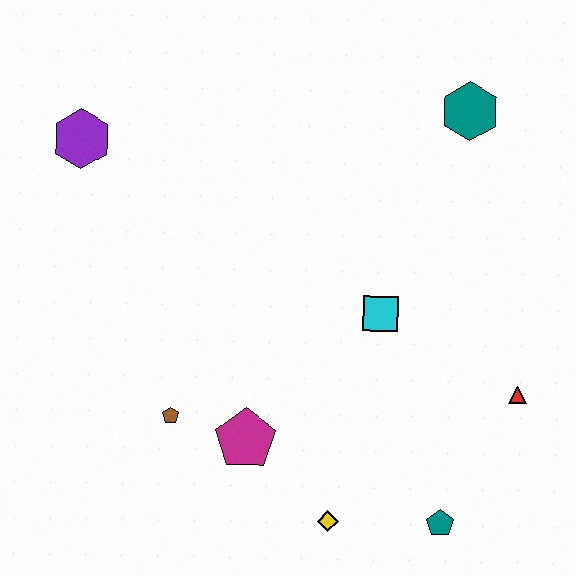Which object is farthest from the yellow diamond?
The purple hexagon is farthest from the yellow diamond.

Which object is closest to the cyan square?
The red triangle is closest to the cyan square.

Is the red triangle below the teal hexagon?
Yes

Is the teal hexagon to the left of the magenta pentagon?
No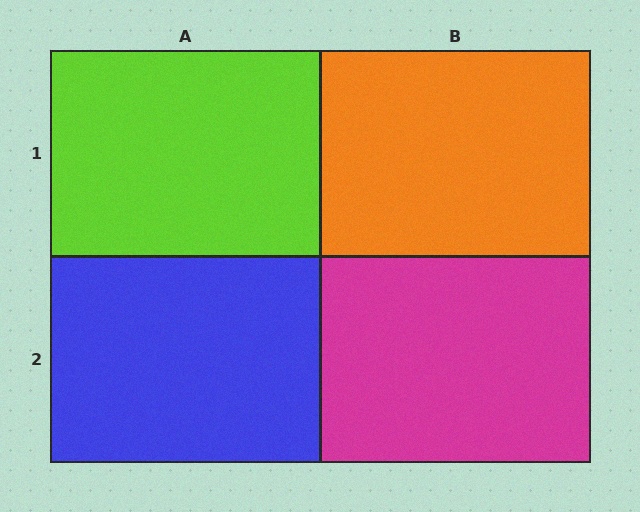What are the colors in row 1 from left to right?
Lime, orange.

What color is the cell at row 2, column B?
Magenta.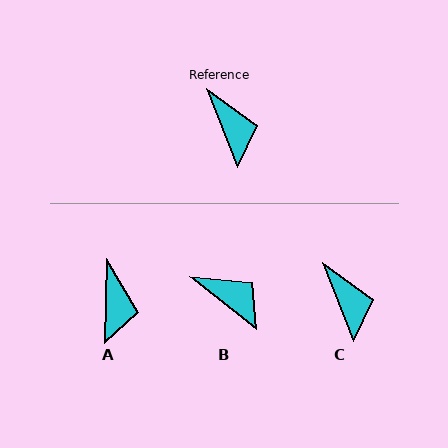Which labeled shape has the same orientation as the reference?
C.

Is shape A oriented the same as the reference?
No, it is off by about 24 degrees.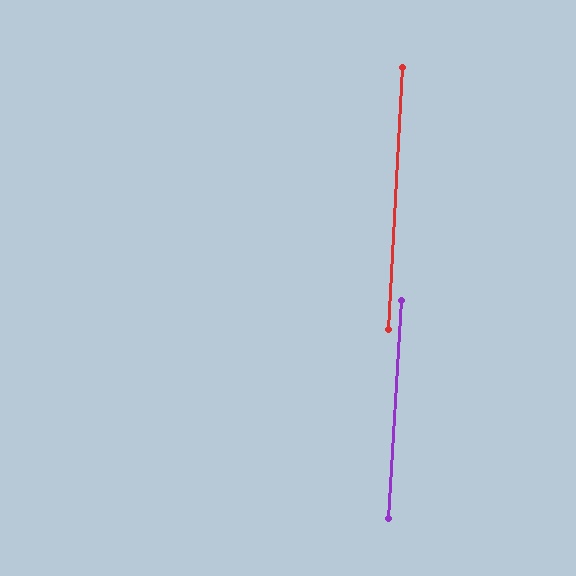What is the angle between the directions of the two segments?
Approximately 0 degrees.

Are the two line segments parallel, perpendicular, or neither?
Parallel — their directions differ by only 0.2°.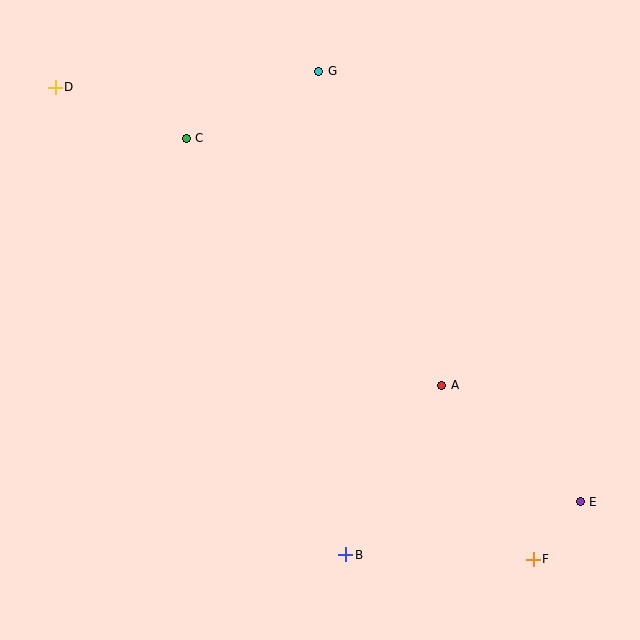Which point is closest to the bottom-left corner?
Point B is closest to the bottom-left corner.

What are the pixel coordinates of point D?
Point D is at (55, 87).